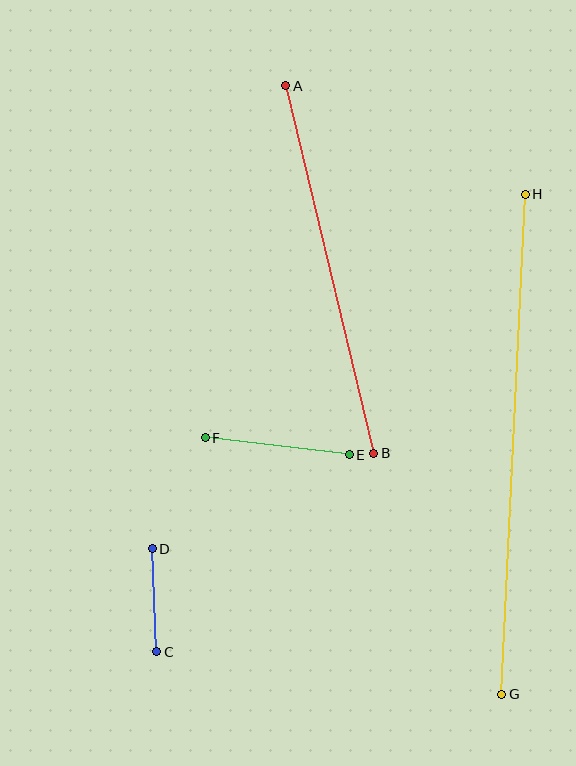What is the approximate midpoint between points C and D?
The midpoint is at approximately (155, 600) pixels.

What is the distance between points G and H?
The distance is approximately 500 pixels.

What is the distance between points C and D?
The distance is approximately 103 pixels.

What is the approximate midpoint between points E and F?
The midpoint is at approximately (277, 446) pixels.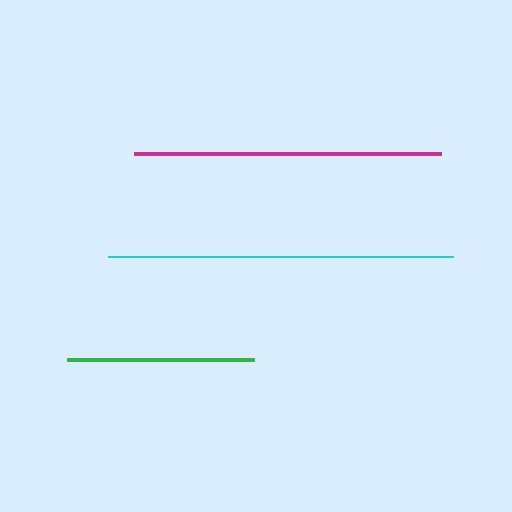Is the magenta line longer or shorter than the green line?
The magenta line is longer than the green line.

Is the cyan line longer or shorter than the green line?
The cyan line is longer than the green line.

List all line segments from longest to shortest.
From longest to shortest: cyan, magenta, green.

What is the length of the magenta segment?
The magenta segment is approximately 307 pixels long.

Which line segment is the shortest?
The green line is the shortest at approximately 187 pixels.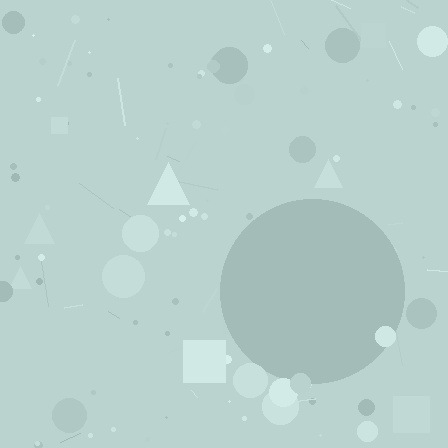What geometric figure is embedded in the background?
A circle is embedded in the background.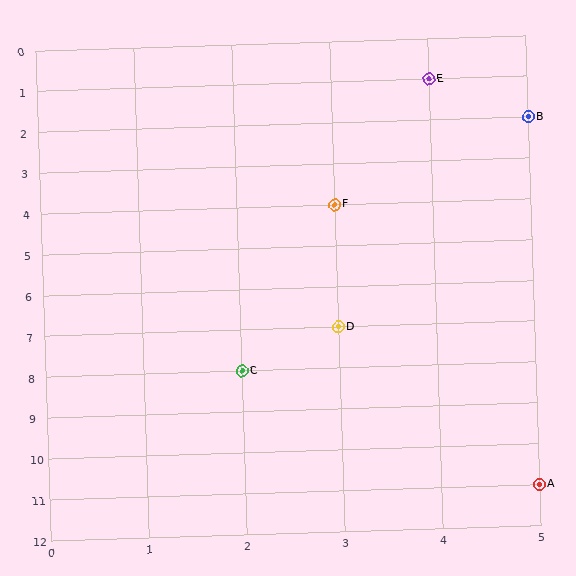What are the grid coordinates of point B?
Point B is at grid coordinates (5, 2).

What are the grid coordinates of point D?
Point D is at grid coordinates (3, 7).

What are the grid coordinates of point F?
Point F is at grid coordinates (3, 4).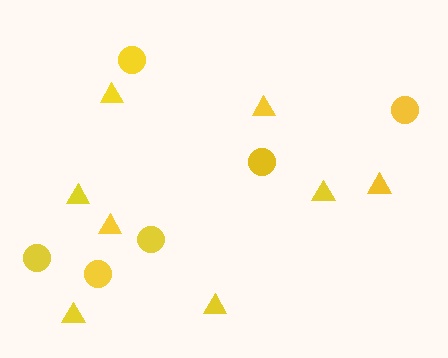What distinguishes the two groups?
There are 2 groups: one group of circles (6) and one group of triangles (8).